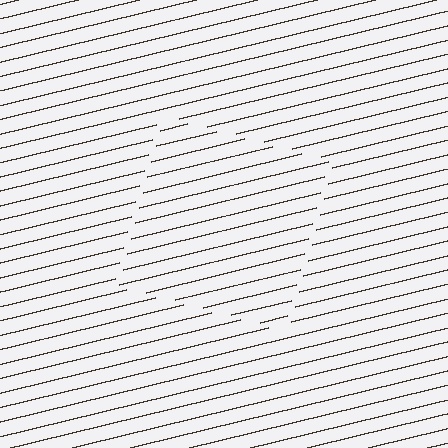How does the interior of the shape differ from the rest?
The interior of the shape contains the same grating, shifted by half a period — the contour is defined by the phase discontinuity where line-ends from the inner and outer gratings abut.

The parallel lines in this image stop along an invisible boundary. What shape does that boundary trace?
An illusory square. The interior of the shape contains the same grating, shifted by half a period — the contour is defined by the phase discontinuity where line-ends from the inner and outer gratings abut.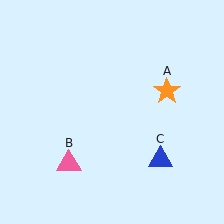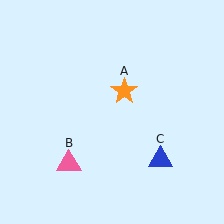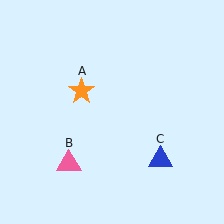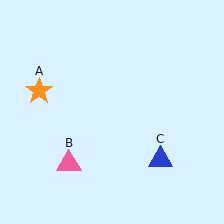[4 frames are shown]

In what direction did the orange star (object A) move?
The orange star (object A) moved left.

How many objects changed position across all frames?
1 object changed position: orange star (object A).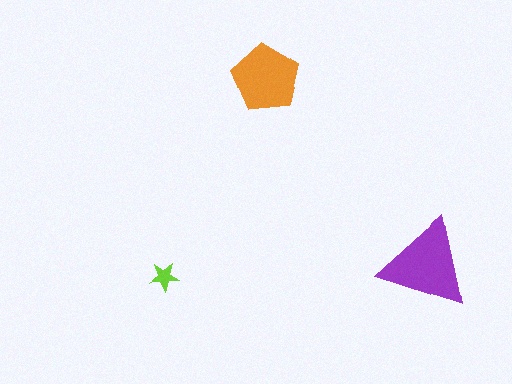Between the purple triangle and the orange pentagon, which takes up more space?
The purple triangle.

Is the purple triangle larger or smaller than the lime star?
Larger.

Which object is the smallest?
The lime star.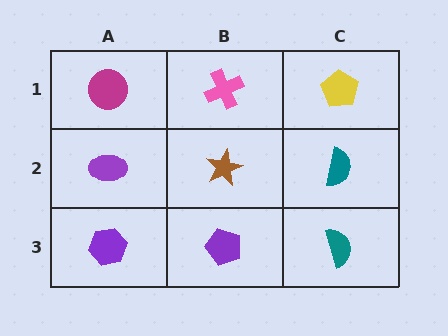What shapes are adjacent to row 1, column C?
A teal semicircle (row 2, column C), a pink cross (row 1, column B).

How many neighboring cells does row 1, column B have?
3.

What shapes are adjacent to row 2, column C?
A yellow pentagon (row 1, column C), a teal semicircle (row 3, column C), a brown star (row 2, column B).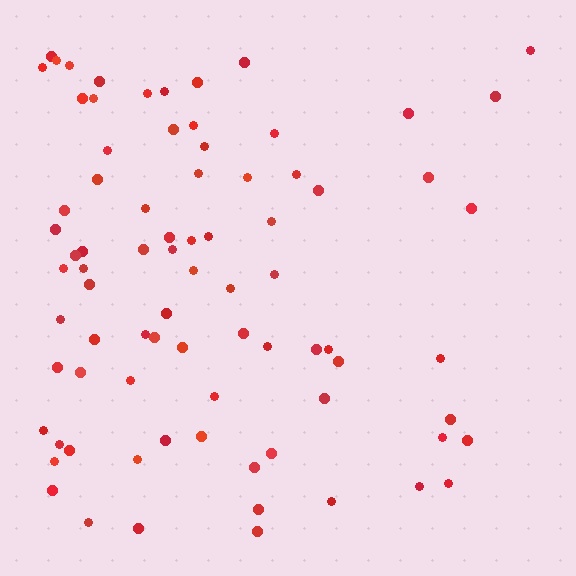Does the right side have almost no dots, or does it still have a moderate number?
Still a moderate number, just noticeably fewer than the left.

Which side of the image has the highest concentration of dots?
The left.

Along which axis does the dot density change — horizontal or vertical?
Horizontal.